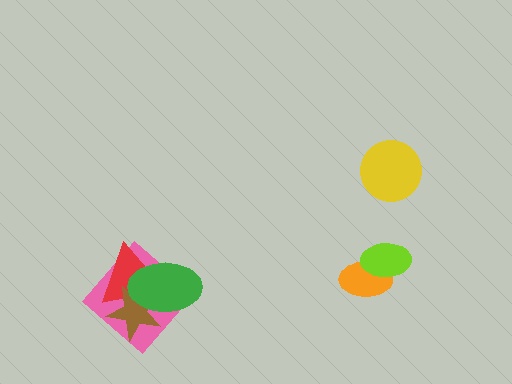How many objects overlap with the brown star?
3 objects overlap with the brown star.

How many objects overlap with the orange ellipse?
1 object overlaps with the orange ellipse.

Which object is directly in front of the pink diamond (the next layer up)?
The red triangle is directly in front of the pink diamond.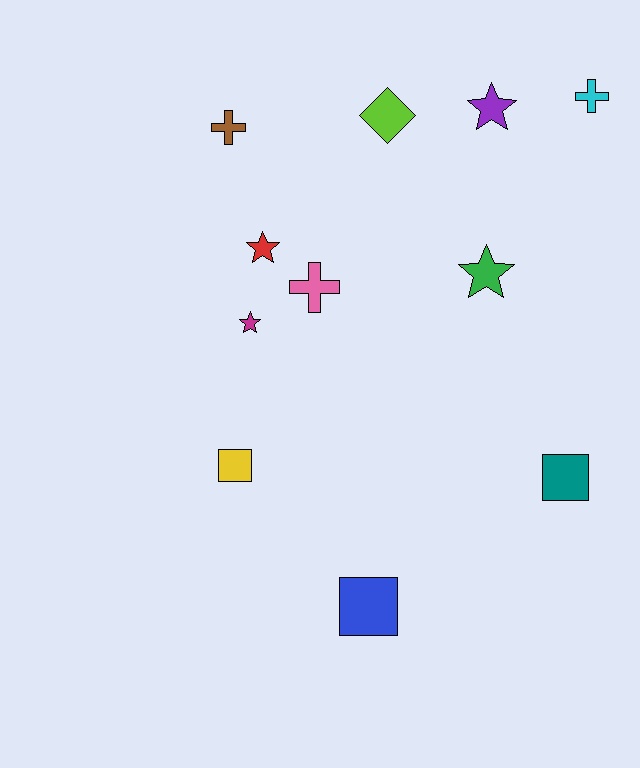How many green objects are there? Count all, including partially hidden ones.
There is 1 green object.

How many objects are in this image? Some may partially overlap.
There are 11 objects.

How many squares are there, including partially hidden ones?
There are 3 squares.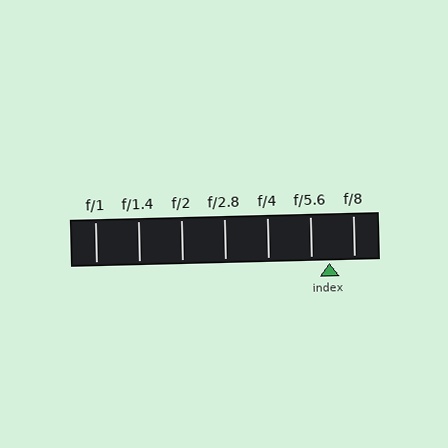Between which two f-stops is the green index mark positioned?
The index mark is between f/5.6 and f/8.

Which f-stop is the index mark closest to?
The index mark is closest to f/5.6.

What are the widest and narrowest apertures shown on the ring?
The widest aperture shown is f/1 and the narrowest is f/8.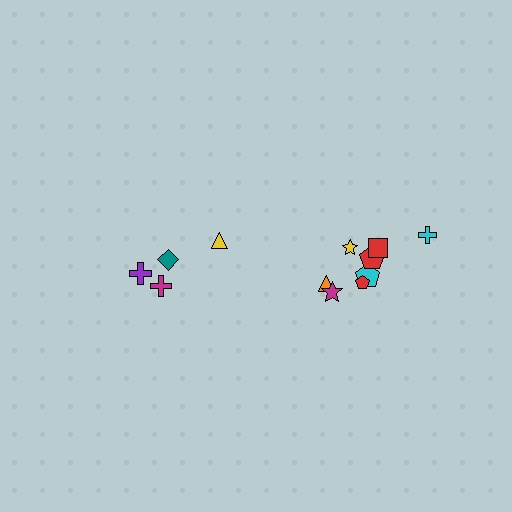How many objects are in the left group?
There are 4 objects.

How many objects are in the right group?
There are 8 objects.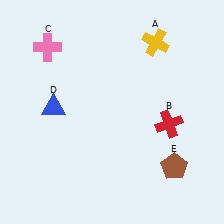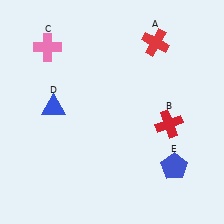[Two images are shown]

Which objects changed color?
A changed from yellow to red. E changed from brown to blue.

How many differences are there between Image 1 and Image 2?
There are 2 differences between the two images.